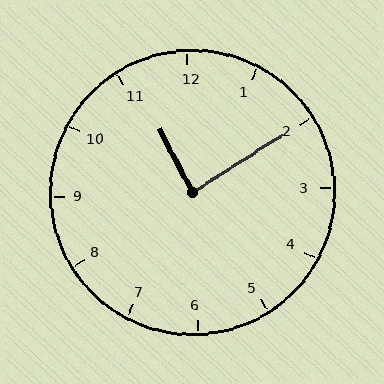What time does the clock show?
11:10.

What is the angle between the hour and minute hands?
Approximately 85 degrees.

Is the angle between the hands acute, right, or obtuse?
It is right.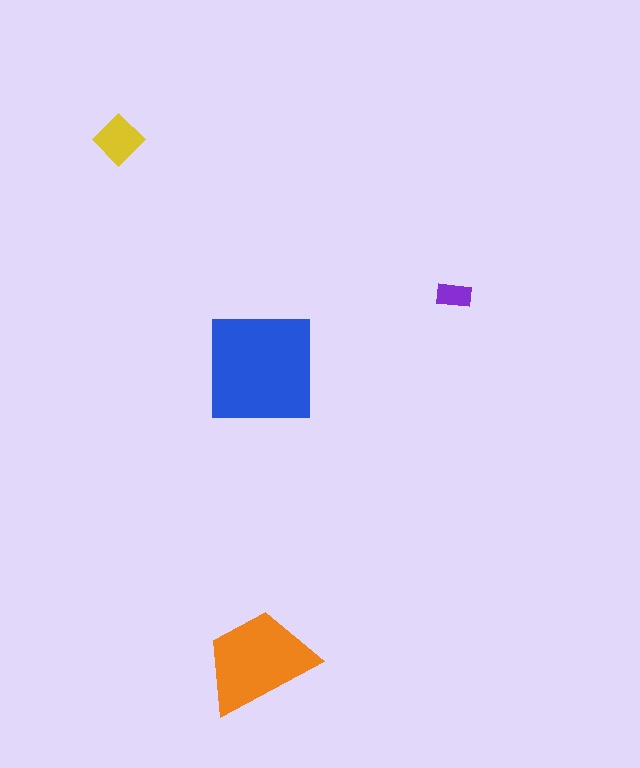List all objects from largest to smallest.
The blue square, the orange trapezoid, the yellow diamond, the purple rectangle.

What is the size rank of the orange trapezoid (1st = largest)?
2nd.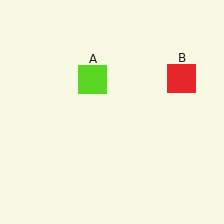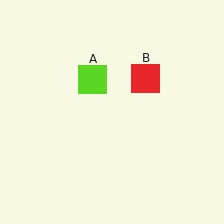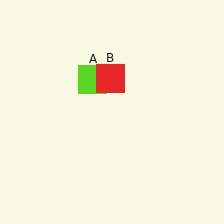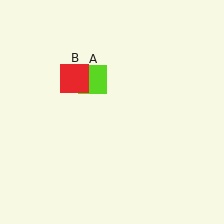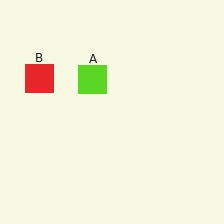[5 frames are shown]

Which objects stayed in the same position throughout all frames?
Lime square (object A) remained stationary.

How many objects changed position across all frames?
1 object changed position: red square (object B).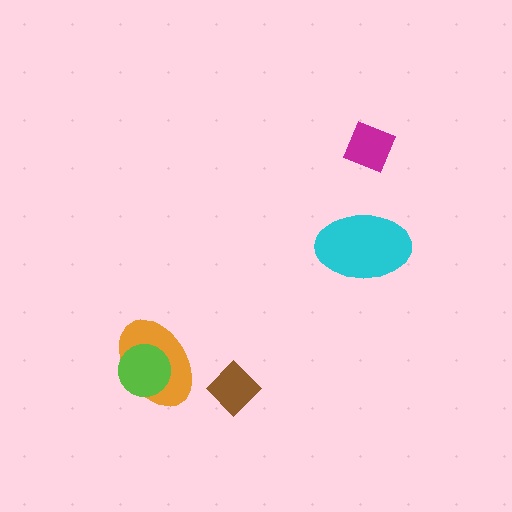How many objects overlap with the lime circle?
1 object overlaps with the lime circle.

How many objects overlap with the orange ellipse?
1 object overlaps with the orange ellipse.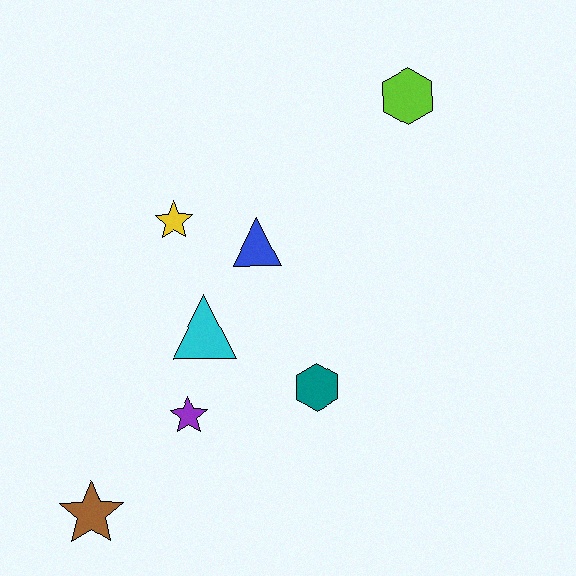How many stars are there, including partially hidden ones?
There are 3 stars.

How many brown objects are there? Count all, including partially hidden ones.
There is 1 brown object.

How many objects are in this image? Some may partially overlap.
There are 7 objects.